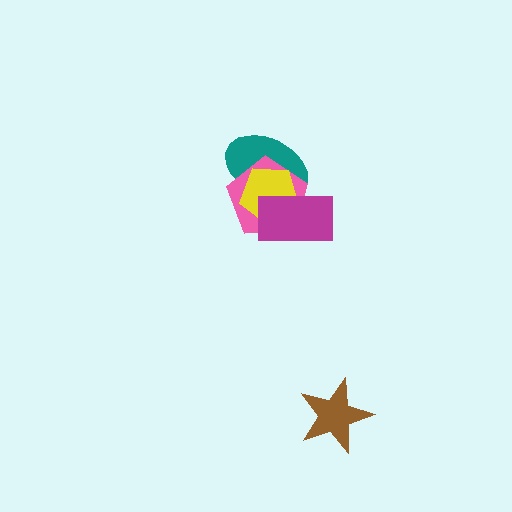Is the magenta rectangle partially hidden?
No, no other shape covers it.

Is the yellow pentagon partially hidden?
Yes, it is partially covered by another shape.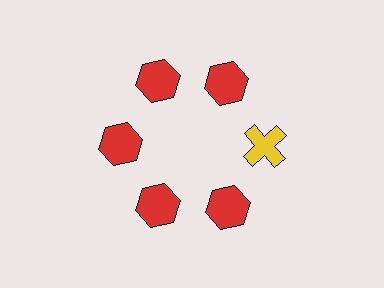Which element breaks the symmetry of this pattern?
The yellow cross at roughly the 3 o'clock position breaks the symmetry. All other shapes are red hexagons.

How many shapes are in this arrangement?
There are 6 shapes arranged in a ring pattern.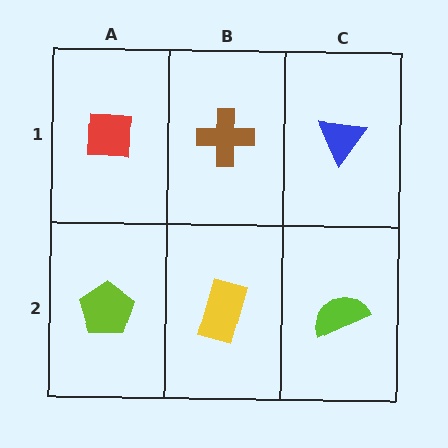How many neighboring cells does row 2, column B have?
3.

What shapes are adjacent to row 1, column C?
A lime semicircle (row 2, column C), a brown cross (row 1, column B).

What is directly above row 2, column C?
A blue triangle.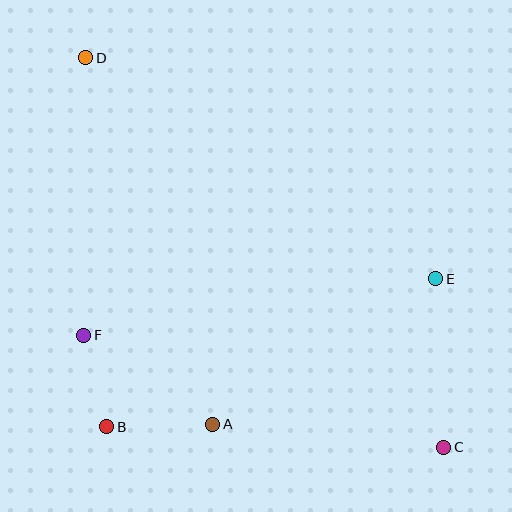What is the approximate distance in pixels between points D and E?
The distance between D and E is approximately 414 pixels.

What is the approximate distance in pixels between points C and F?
The distance between C and F is approximately 377 pixels.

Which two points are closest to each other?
Points B and F are closest to each other.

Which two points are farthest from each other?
Points C and D are farthest from each other.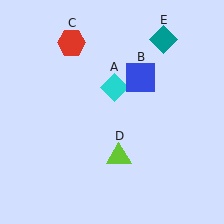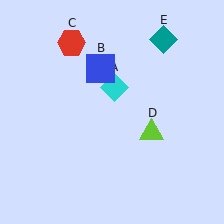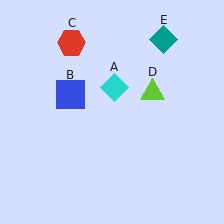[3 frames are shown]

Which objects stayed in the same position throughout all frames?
Cyan diamond (object A) and red hexagon (object C) and teal diamond (object E) remained stationary.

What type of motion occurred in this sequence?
The blue square (object B), lime triangle (object D) rotated counterclockwise around the center of the scene.